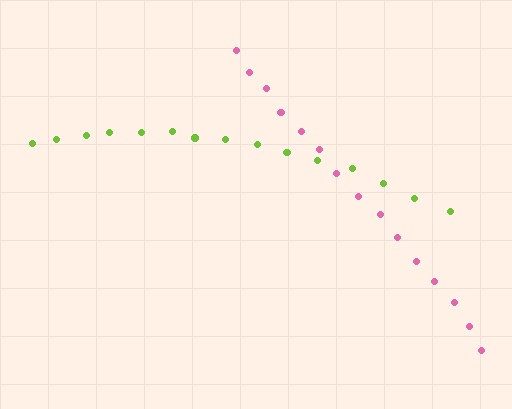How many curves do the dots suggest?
There are 2 distinct paths.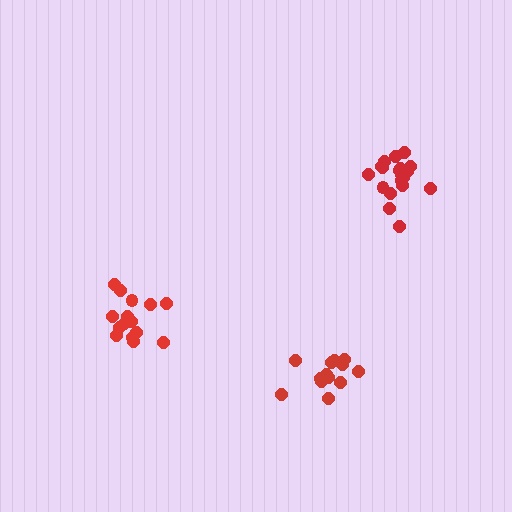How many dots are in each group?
Group 1: 19 dots, Group 2: 15 dots, Group 3: 14 dots (48 total).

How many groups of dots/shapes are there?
There are 3 groups.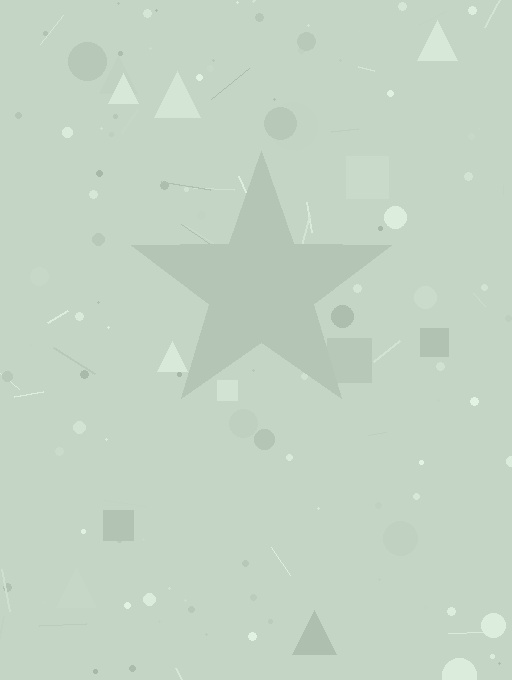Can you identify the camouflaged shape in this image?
The camouflaged shape is a star.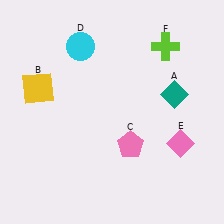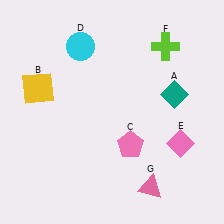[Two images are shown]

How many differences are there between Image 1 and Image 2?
There is 1 difference between the two images.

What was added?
A pink triangle (G) was added in Image 2.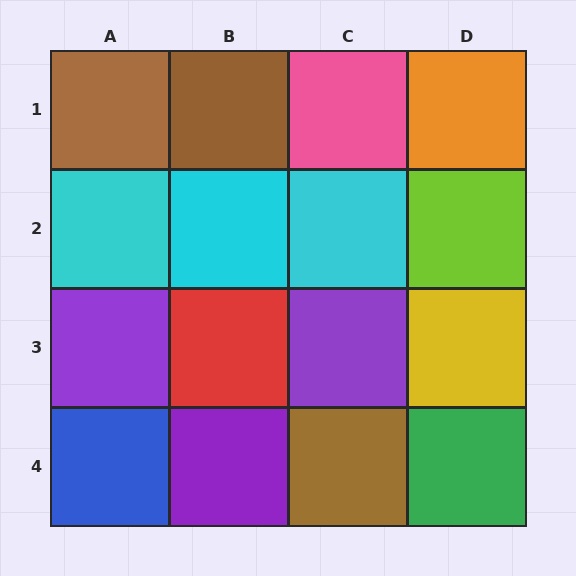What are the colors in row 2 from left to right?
Cyan, cyan, cyan, lime.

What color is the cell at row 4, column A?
Blue.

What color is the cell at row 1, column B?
Brown.